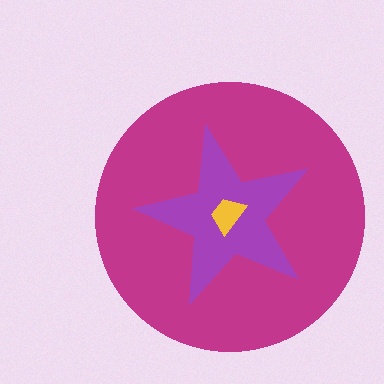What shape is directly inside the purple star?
The yellow trapezoid.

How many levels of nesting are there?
3.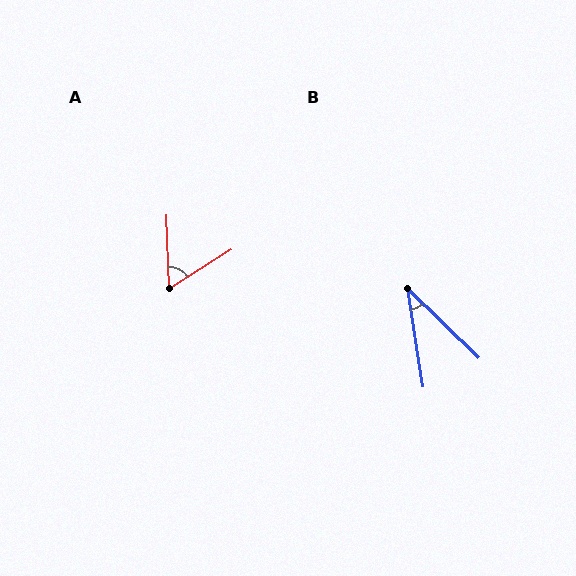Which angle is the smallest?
B, at approximately 37 degrees.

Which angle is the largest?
A, at approximately 60 degrees.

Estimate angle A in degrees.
Approximately 60 degrees.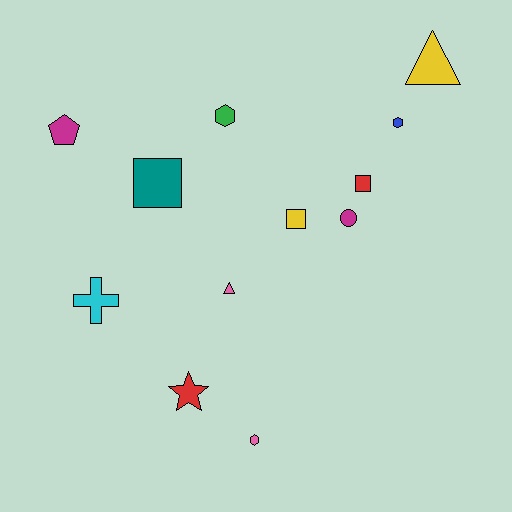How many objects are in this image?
There are 12 objects.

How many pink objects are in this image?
There are 2 pink objects.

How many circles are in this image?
There is 1 circle.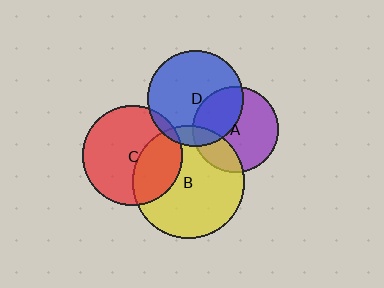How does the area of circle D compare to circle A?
Approximately 1.2 times.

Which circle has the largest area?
Circle B (yellow).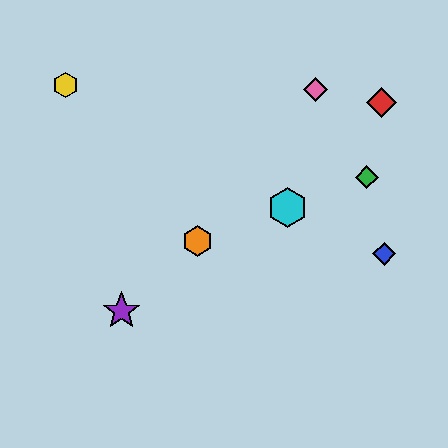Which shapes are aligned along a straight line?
The green diamond, the orange hexagon, the cyan hexagon are aligned along a straight line.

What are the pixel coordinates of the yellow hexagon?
The yellow hexagon is at (66, 85).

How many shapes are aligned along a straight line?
3 shapes (the green diamond, the orange hexagon, the cyan hexagon) are aligned along a straight line.